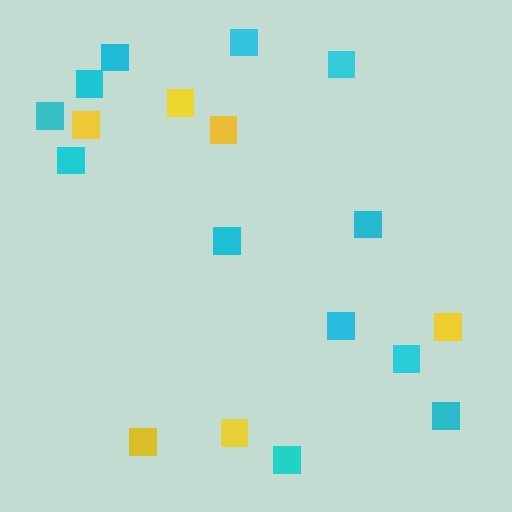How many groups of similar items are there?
There are 2 groups: one group of cyan squares (12) and one group of yellow squares (6).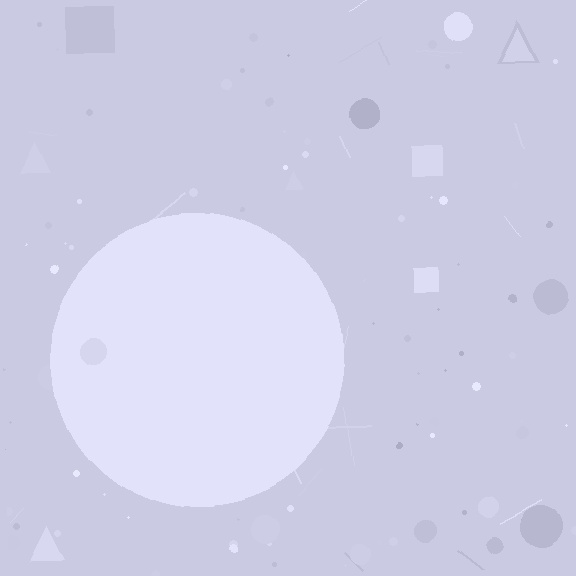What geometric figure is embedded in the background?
A circle is embedded in the background.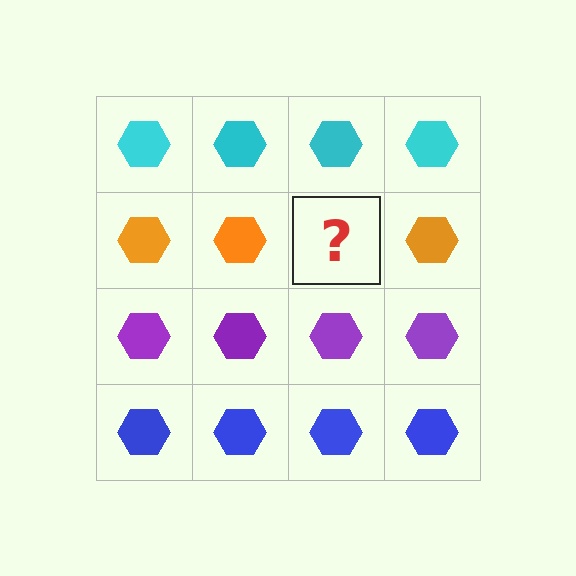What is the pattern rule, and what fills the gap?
The rule is that each row has a consistent color. The gap should be filled with an orange hexagon.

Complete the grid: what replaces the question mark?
The question mark should be replaced with an orange hexagon.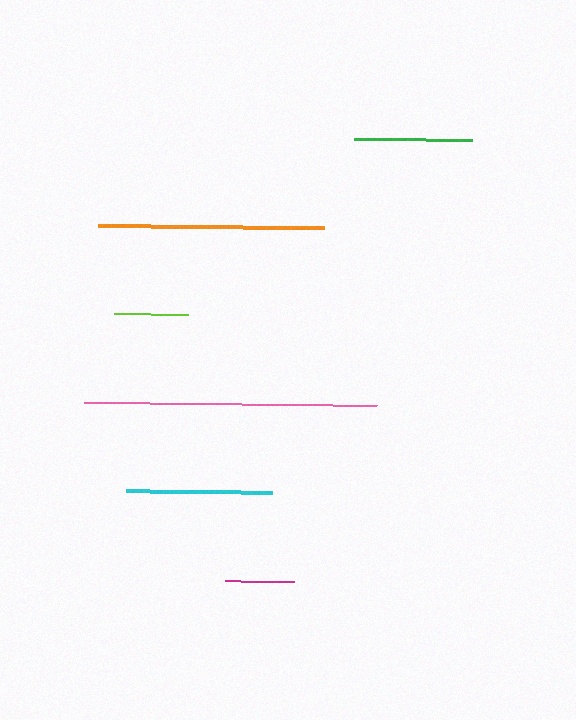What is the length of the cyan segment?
The cyan segment is approximately 146 pixels long.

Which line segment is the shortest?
The magenta line is the shortest at approximately 69 pixels.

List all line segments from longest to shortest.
From longest to shortest: pink, orange, cyan, green, lime, magenta.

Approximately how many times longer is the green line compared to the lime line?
The green line is approximately 1.6 times the length of the lime line.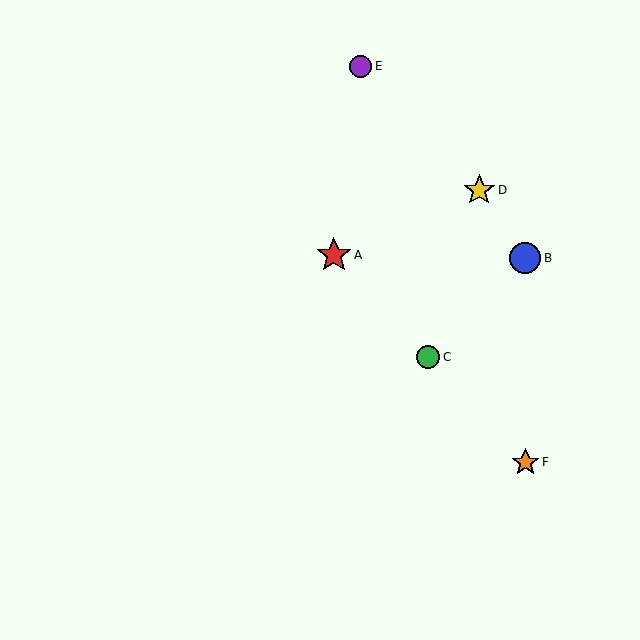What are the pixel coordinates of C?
Object C is at (428, 357).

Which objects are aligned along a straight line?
Objects A, C, F are aligned along a straight line.